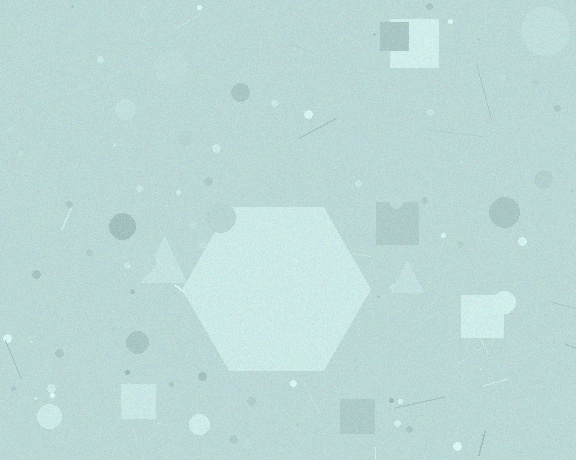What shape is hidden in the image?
A hexagon is hidden in the image.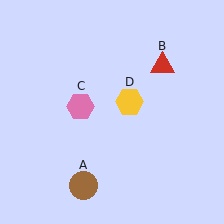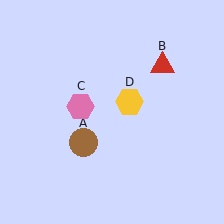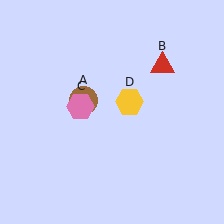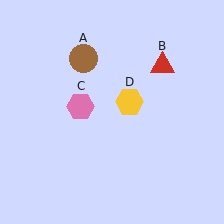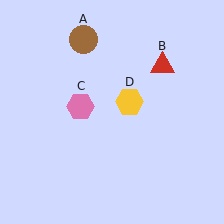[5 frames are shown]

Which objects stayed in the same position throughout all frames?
Red triangle (object B) and pink hexagon (object C) and yellow hexagon (object D) remained stationary.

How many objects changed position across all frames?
1 object changed position: brown circle (object A).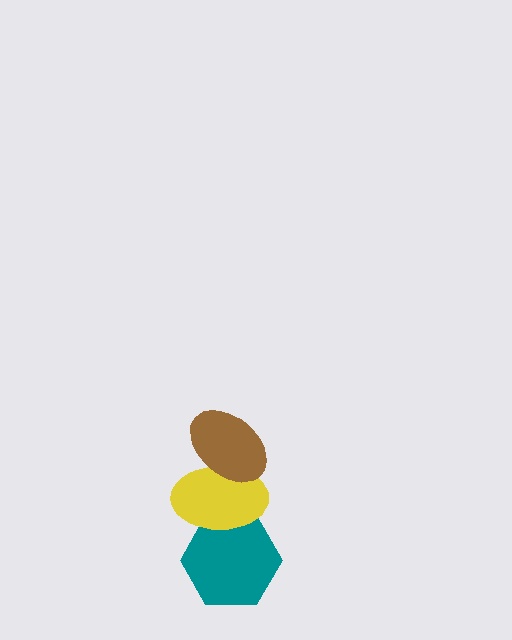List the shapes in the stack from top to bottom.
From top to bottom: the brown ellipse, the yellow ellipse, the teal hexagon.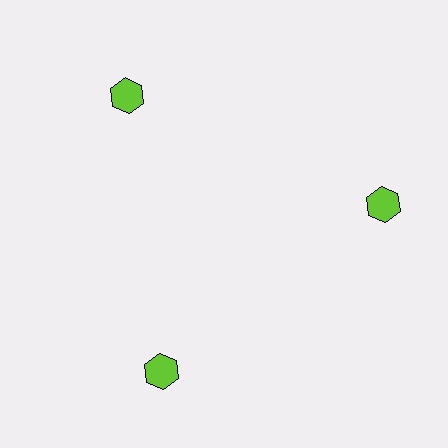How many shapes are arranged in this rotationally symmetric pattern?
There are 3 shapes, arranged in 3 groups of 1.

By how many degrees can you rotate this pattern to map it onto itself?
The pattern maps onto itself every 120 degrees of rotation.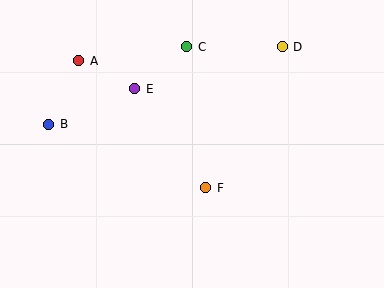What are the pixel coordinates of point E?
Point E is at (135, 89).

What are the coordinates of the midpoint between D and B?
The midpoint between D and B is at (166, 85).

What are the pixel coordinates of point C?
Point C is at (187, 47).